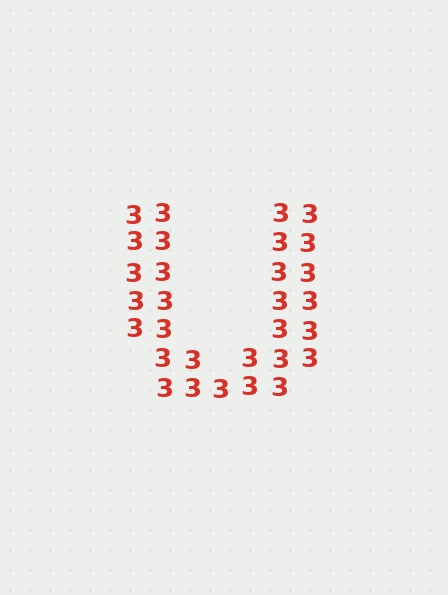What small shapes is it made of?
It is made of small digit 3's.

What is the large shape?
The large shape is the letter U.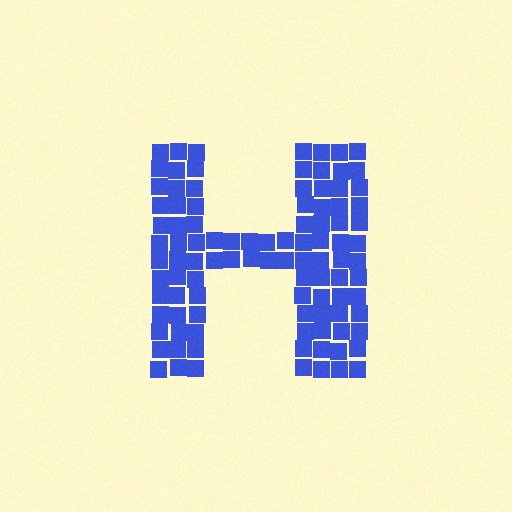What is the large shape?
The large shape is the letter H.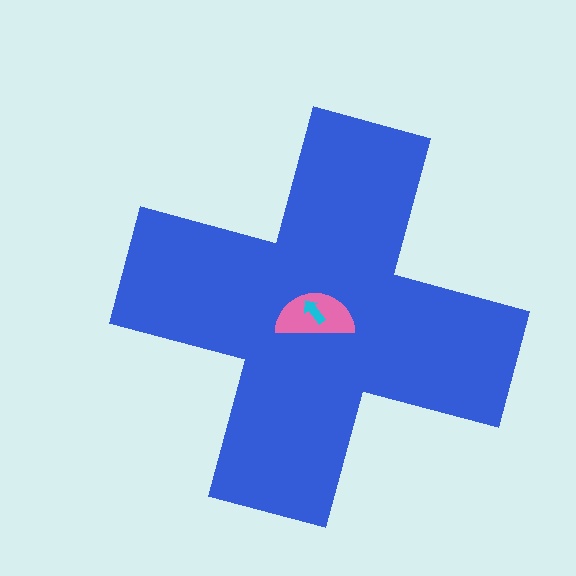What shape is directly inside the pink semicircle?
The cyan arrow.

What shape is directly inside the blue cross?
The pink semicircle.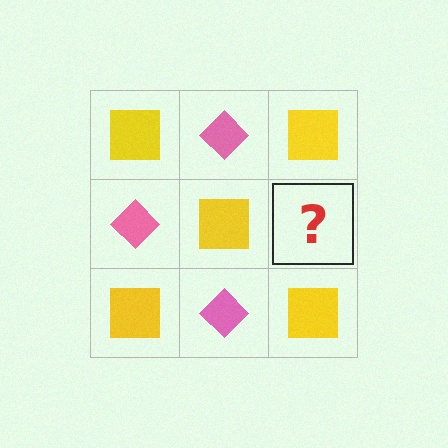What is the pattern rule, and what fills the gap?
The rule is that it alternates yellow square and pink diamond in a checkerboard pattern. The gap should be filled with a pink diamond.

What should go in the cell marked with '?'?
The missing cell should contain a pink diamond.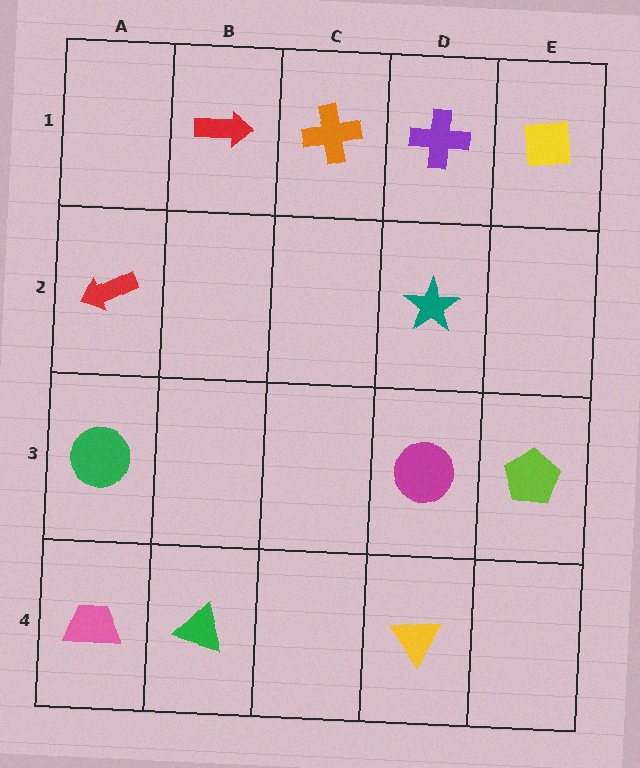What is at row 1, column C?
An orange cross.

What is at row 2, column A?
A red arrow.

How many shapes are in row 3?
3 shapes.